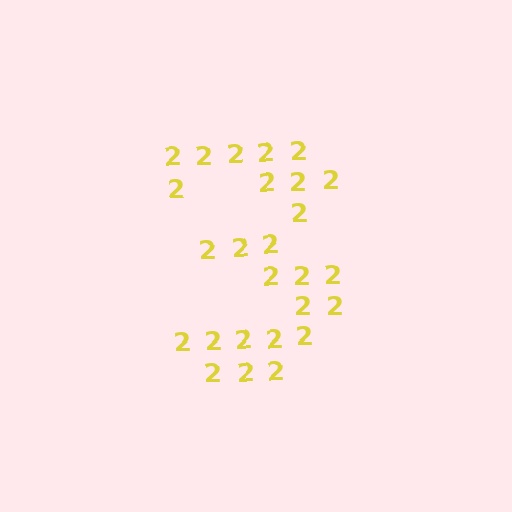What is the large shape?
The large shape is the digit 3.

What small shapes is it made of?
It is made of small digit 2's.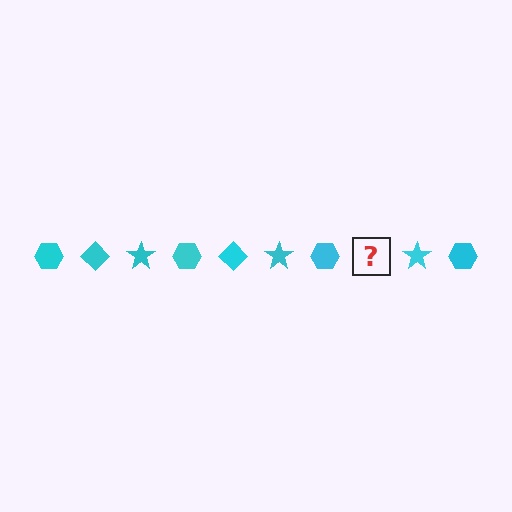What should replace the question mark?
The question mark should be replaced with a cyan diamond.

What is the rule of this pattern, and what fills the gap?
The rule is that the pattern cycles through hexagon, diamond, star shapes in cyan. The gap should be filled with a cyan diamond.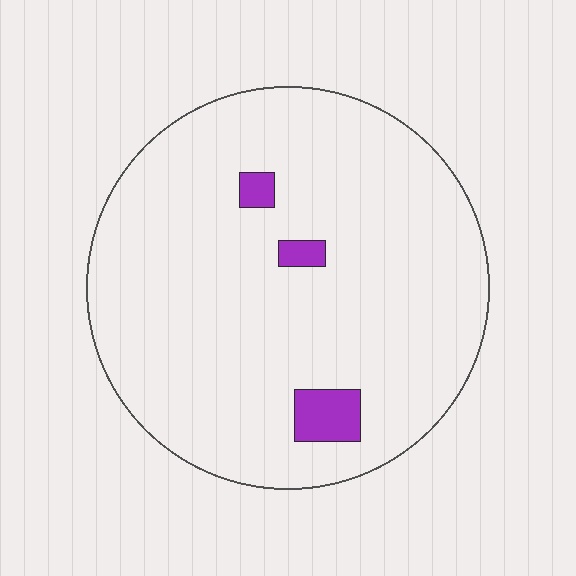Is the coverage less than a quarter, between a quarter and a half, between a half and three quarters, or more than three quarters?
Less than a quarter.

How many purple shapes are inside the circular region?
3.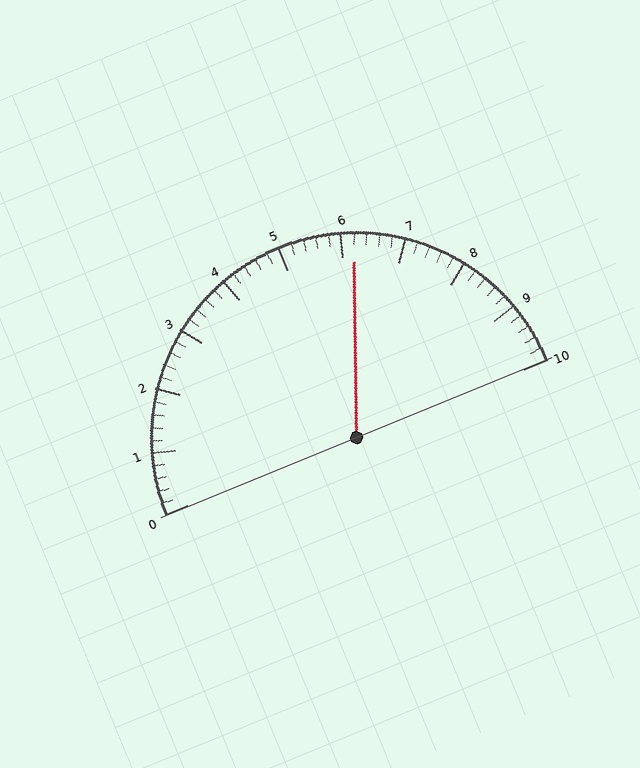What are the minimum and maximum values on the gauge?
The gauge ranges from 0 to 10.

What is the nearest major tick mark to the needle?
The nearest major tick mark is 6.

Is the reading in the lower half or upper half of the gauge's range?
The reading is in the upper half of the range (0 to 10).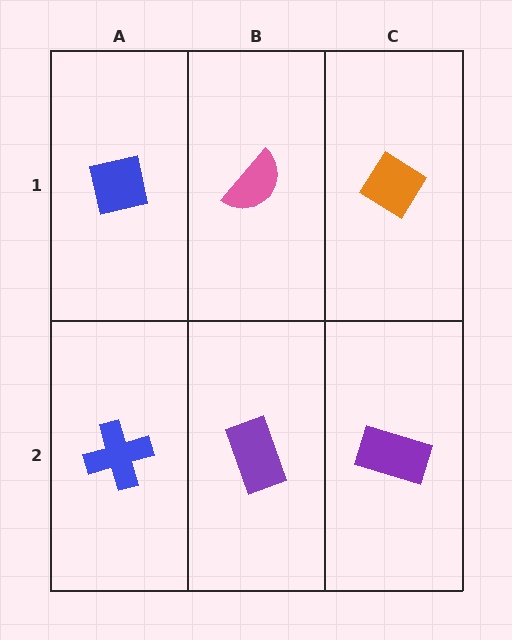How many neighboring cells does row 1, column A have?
2.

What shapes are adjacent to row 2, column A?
A blue square (row 1, column A), a purple rectangle (row 2, column B).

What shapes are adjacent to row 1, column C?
A purple rectangle (row 2, column C), a pink semicircle (row 1, column B).